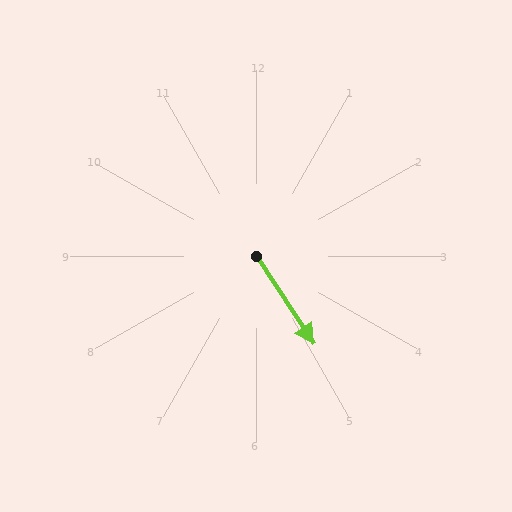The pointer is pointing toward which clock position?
Roughly 5 o'clock.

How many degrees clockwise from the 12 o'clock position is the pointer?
Approximately 147 degrees.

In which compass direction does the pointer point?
Southeast.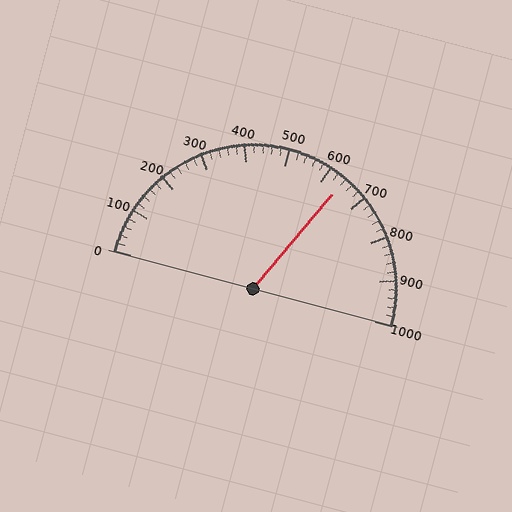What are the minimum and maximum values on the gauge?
The gauge ranges from 0 to 1000.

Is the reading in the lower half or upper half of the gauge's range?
The reading is in the upper half of the range (0 to 1000).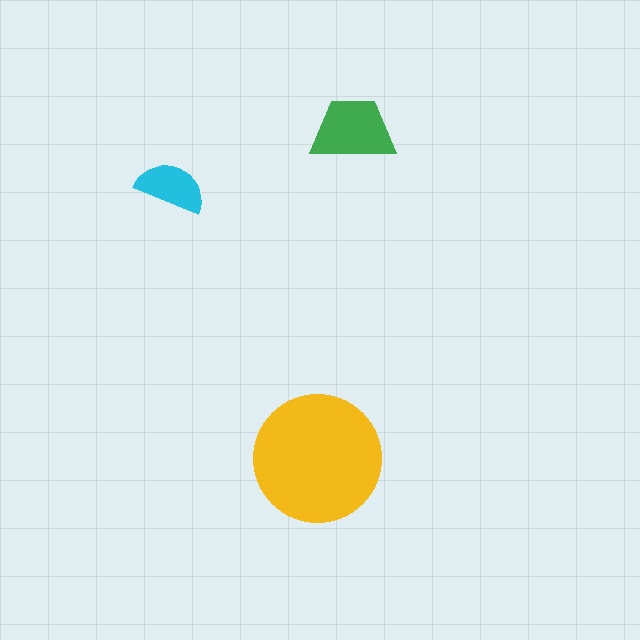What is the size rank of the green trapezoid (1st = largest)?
2nd.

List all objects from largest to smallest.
The yellow circle, the green trapezoid, the cyan semicircle.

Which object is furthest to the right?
The green trapezoid is rightmost.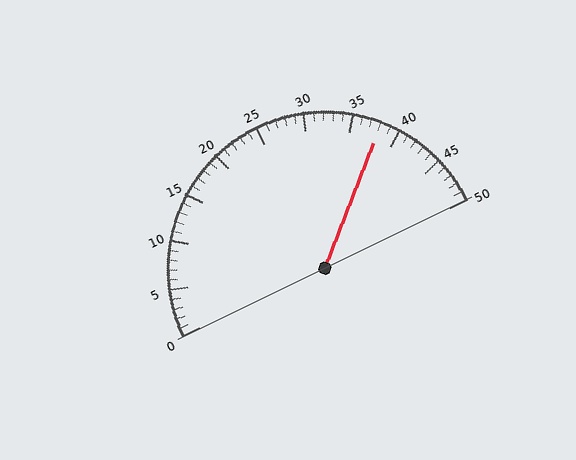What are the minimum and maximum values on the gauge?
The gauge ranges from 0 to 50.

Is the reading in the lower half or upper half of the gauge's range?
The reading is in the upper half of the range (0 to 50).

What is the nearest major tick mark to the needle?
The nearest major tick mark is 40.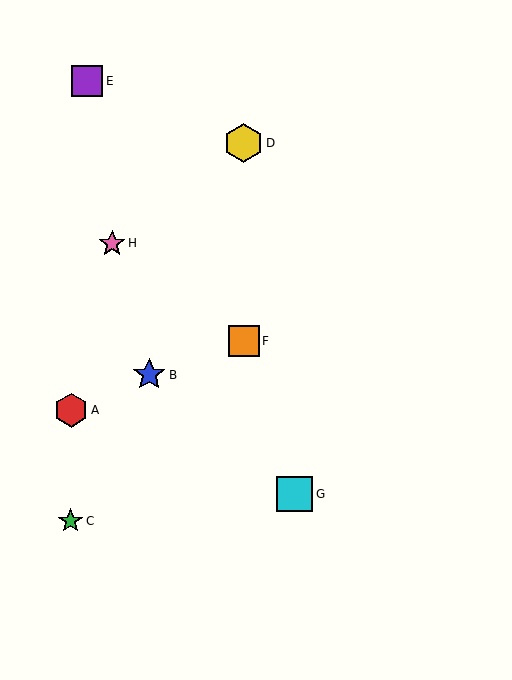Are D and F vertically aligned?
Yes, both are at x≈244.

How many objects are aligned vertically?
2 objects (D, F) are aligned vertically.